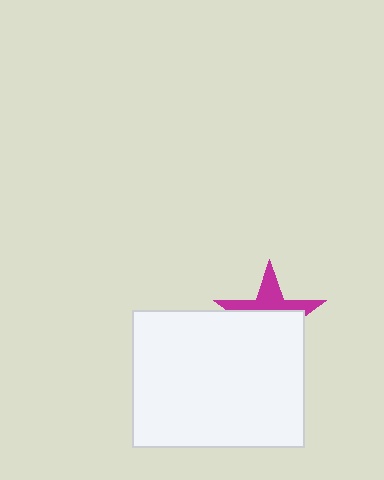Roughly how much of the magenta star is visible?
A small part of it is visible (roughly 39%).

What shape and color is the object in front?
The object in front is a white rectangle.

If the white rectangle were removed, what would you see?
You would see the complete magenta star.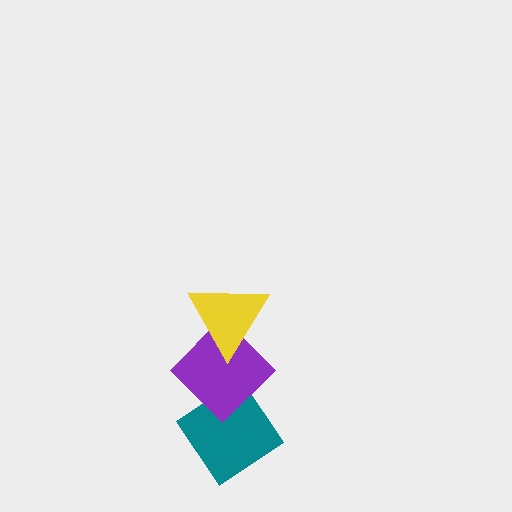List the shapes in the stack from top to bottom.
From top to bottom: the yellow triangle, the purple diamond, the teal diamond.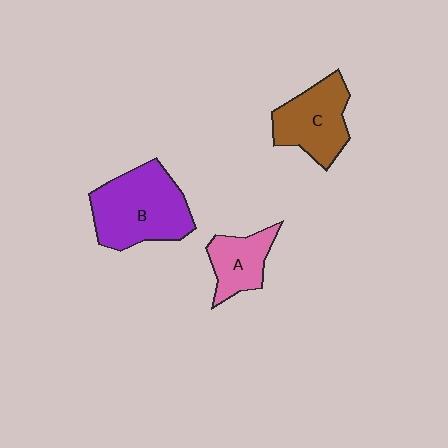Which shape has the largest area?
Shape B (purple).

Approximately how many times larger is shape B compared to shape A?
Approximately 1.9 times.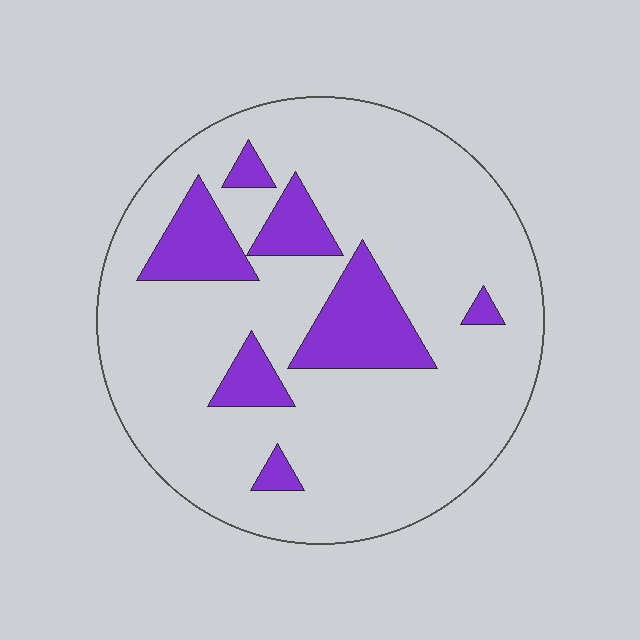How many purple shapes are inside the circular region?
7.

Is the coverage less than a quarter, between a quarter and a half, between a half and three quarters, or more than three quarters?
Less than a quarter.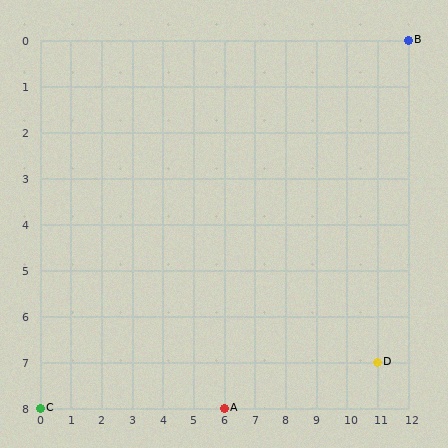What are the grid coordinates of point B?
Point B is at grid coordinates (12, 0).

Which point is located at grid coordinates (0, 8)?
Point C is at (0, 8).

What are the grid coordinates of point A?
Point A is at grid coordinates (6, 8).